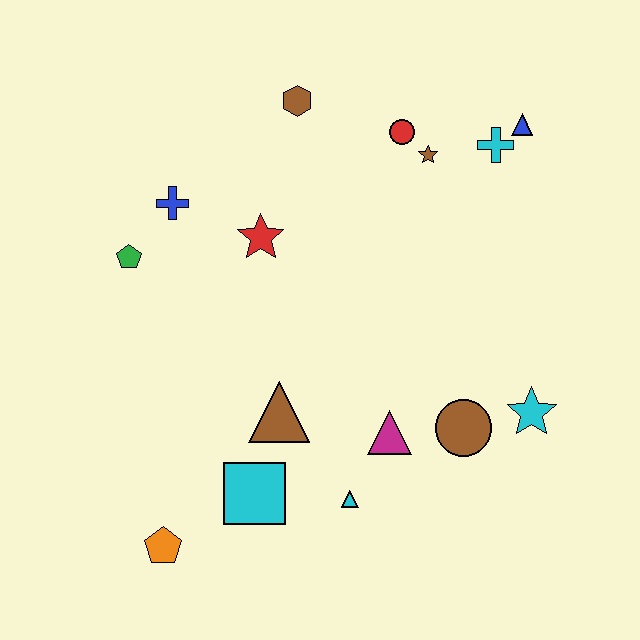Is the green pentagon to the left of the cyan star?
Yes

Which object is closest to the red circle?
The brown star is closest to the red circle.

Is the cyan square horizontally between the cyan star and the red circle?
No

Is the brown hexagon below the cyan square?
No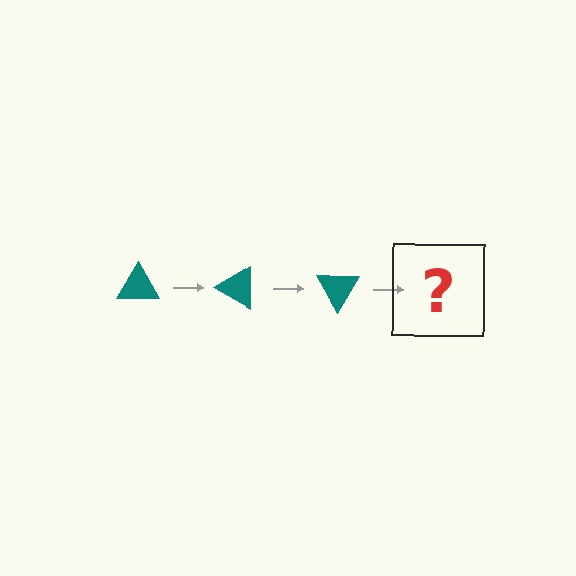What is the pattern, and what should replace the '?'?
The pattern is that the triangle rotates 30 degrees each step. The '?' should be a teal triangle rotated 90 degrees.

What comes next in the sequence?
The next element should be a teal triangle rotated 90 degrees.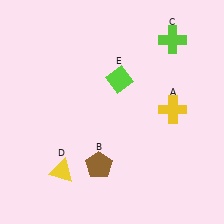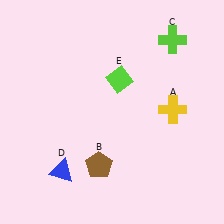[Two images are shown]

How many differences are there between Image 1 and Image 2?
There is 1 difference between the two images.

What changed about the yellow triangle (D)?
In Image 1, D is yellow. In Image 2, it changed to blue.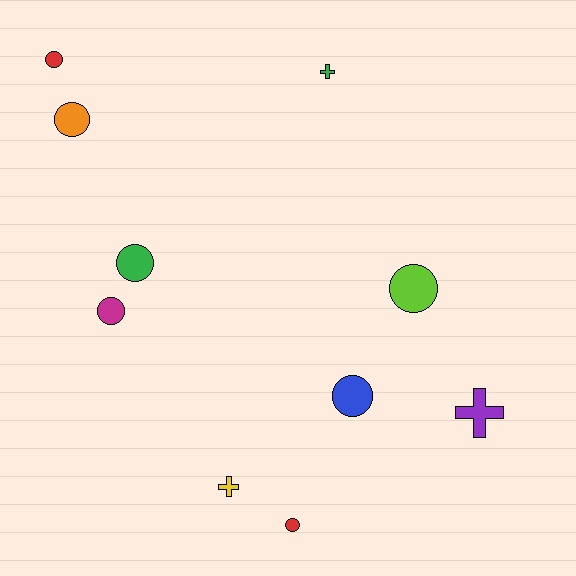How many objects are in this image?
There are 10 objects.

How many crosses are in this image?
There are 3 crosses.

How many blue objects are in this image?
There is 1 blue object.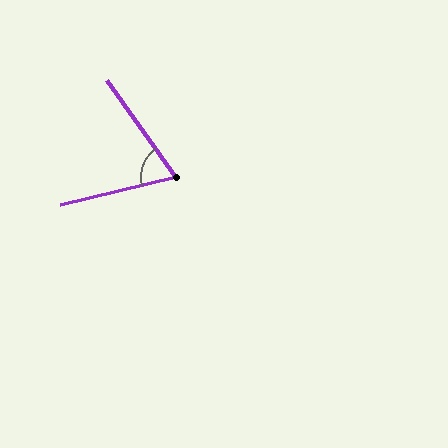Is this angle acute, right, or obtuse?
It is acute.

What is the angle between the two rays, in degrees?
Approximately 68 degrees.